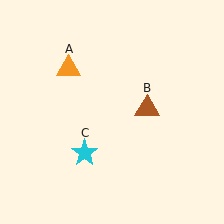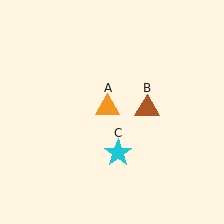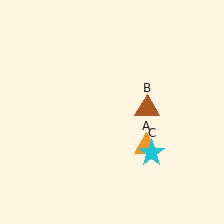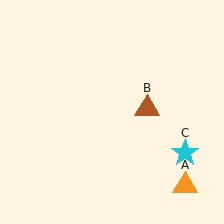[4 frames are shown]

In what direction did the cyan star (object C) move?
The cyan star (object C) moved right.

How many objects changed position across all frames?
2 objects changed position: orange triangle (object A), cyan star (object C).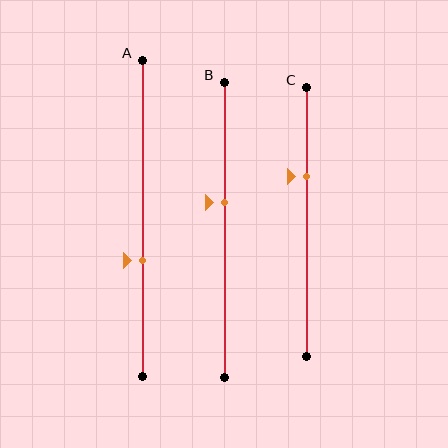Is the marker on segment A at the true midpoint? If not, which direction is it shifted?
No, the marker on segment A is shifted downward by about 13% of the segment length.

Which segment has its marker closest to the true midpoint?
Segment B has its marker closest to the true midpoint.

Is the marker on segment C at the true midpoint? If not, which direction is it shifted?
No, the marker on segment C is shifted upward by about 17% of the segment length.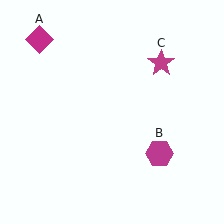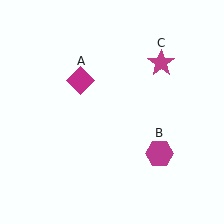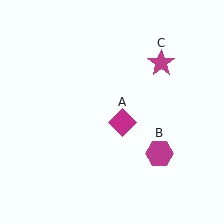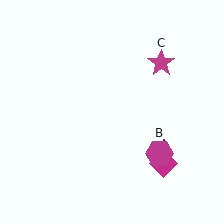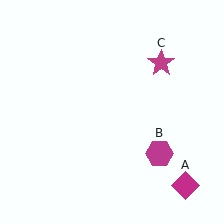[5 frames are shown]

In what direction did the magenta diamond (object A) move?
The magenta diamond (object A) moved down and to the right.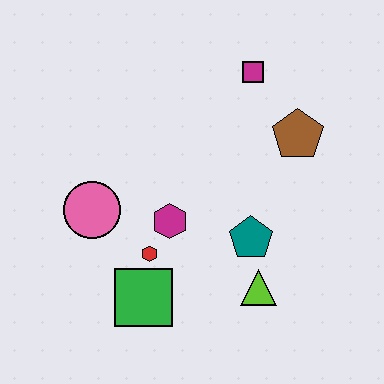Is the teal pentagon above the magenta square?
No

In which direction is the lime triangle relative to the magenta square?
The lime triangle is below the magenta square.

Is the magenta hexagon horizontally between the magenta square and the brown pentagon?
No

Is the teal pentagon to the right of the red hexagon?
Yes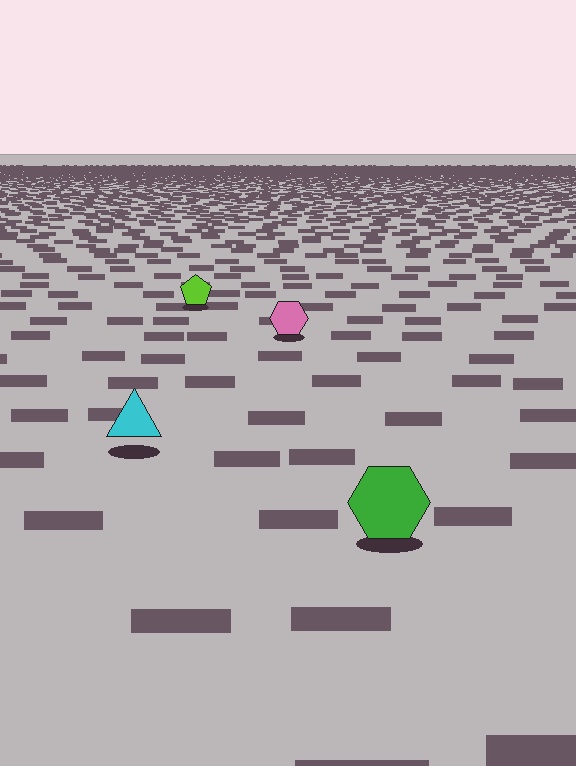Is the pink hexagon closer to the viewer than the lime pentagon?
Yes. The pink hexagon is closer — you can tell from the texture gradient: the ground texture is coarser near it.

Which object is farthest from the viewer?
The lime pentagon is farthest from the viewer. It appears smaller and the ground texture around it is denser.